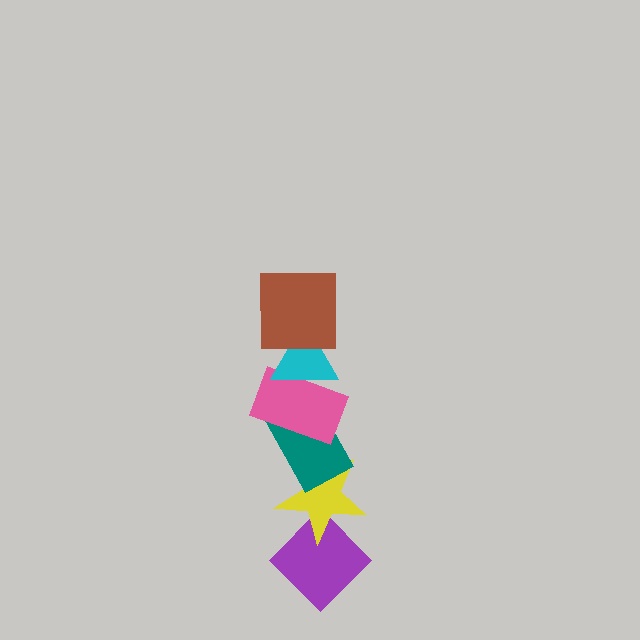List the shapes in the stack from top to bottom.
From top to bottom: the brown square, the cyan triangle, the pink rectangle, the teal rectangle, the yellow star, the purple diamond.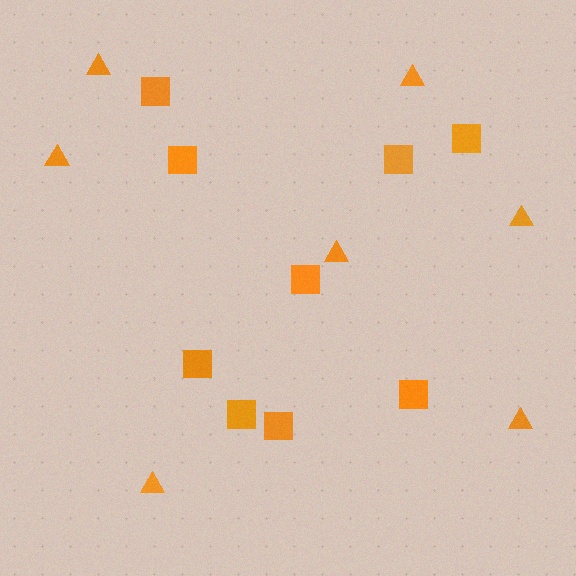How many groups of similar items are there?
There are 2 groups: one group of squares (9) and one group of triangles (7).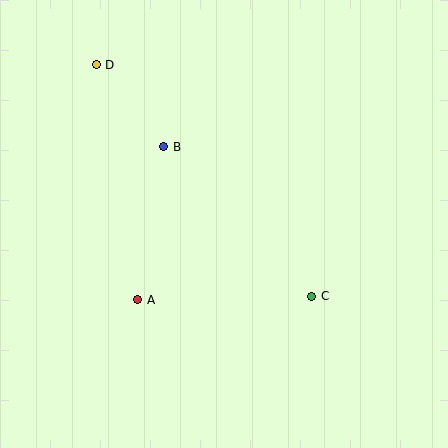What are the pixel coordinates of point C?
Point C is at (312, 296).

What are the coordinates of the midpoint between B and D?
The midpoint between B and D is at (130, 106).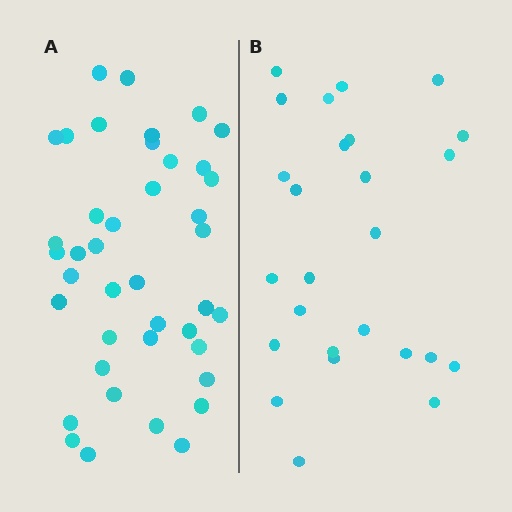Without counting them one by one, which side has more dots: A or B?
Region A (the left region) has more dots.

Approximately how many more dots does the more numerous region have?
Region A has approximately 15 more dots than region B.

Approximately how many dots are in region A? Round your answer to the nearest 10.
About 40 dots. (The exact count is 41, which rounds to 40.)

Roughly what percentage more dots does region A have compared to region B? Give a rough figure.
About 60% more.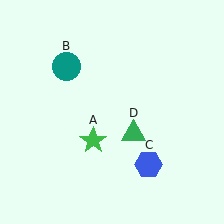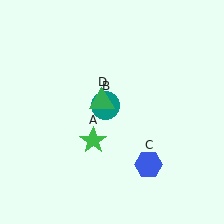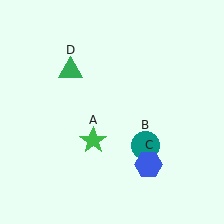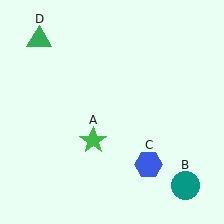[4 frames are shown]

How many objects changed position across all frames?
2 objects changed position: teal circle (object B), green triangle (object D).